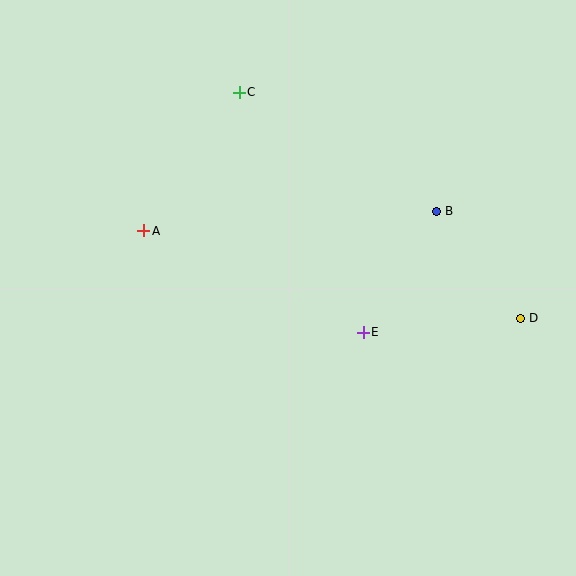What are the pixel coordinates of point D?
Point D is at (521, 318).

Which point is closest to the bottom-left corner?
Point A is closest to the bottom-left corner.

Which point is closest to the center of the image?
Point E at (363, 332) is closest to the center.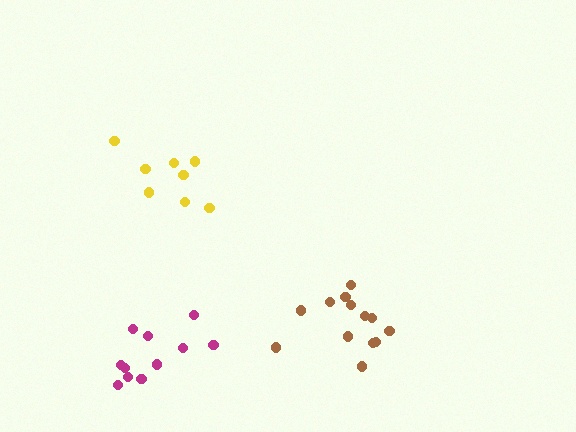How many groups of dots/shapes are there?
There are 3 groups.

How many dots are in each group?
Group 1: 8 dots, Group 2: 13 dots, Group 3: 11 dots (32 total).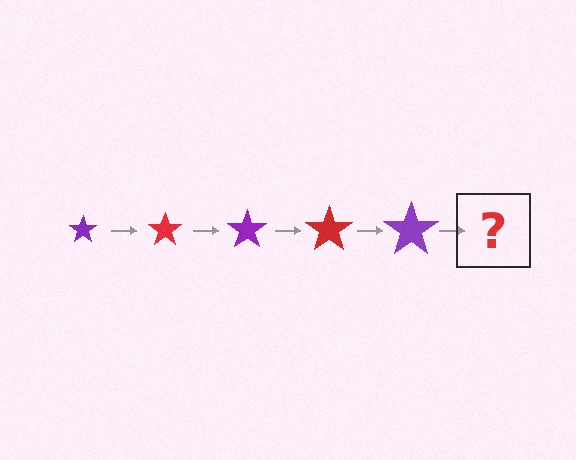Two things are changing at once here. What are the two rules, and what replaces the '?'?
The two rules are that the star grows larger each step and the color cycles through purple and red. The '?' should be a red star, larger than the previous one.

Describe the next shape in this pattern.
It should be a red star, larger than the previous one.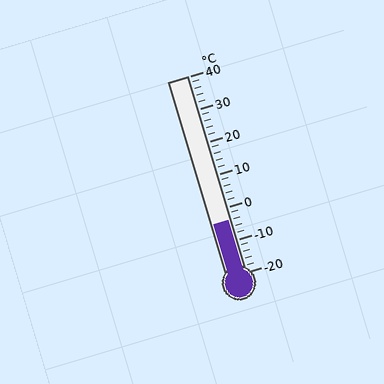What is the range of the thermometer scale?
The thermometer scale ranges from -20°C to 40°C.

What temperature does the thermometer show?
The thermometer shows approximately -4°C.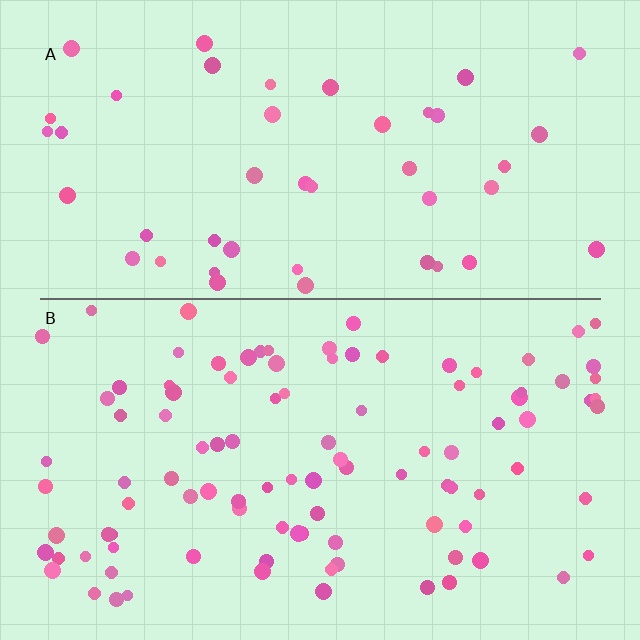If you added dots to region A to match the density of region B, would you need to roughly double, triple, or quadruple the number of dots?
Approximately double.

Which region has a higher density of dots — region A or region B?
B (the bottom).